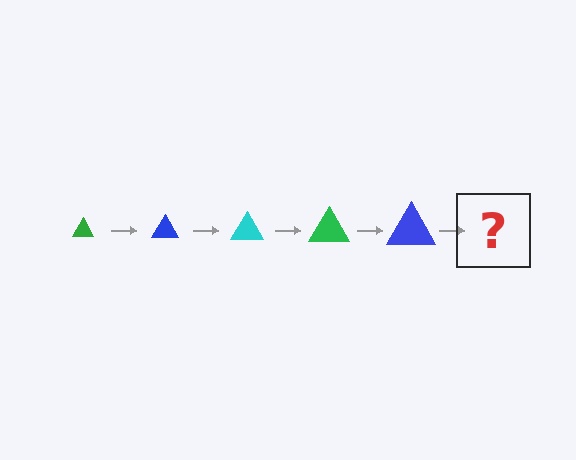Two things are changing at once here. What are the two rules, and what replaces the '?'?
The two rules are that the triangle grows larger each step and the color cycles through green, blue, and cyan. The '?' should be a cyan triangle, larger than the previous one.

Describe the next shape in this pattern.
It should be a cyan triangle, larger than the previous one.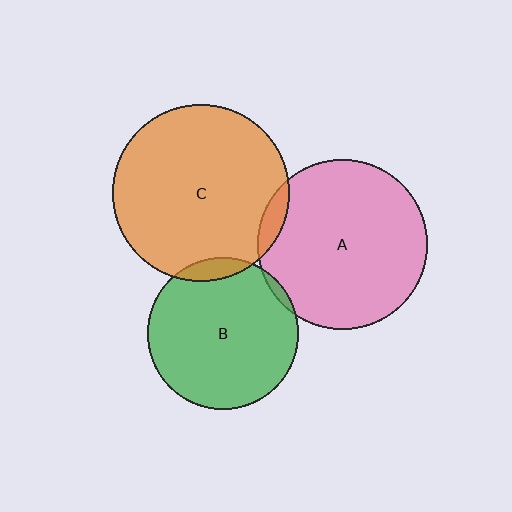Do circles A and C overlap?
Yes.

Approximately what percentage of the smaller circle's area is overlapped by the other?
Approximately 5%.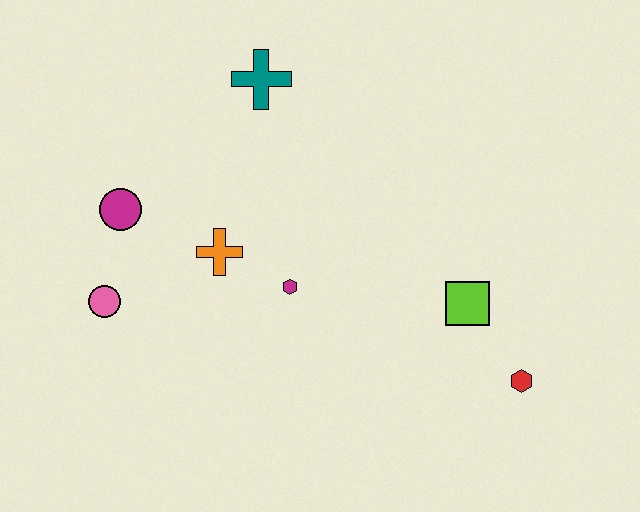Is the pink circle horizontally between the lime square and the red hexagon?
No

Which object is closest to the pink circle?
The magenta circle is closest to the pink circle.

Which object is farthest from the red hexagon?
The magenta circle is farthest from the red hexagon.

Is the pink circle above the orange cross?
No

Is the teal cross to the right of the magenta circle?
Yes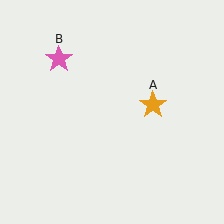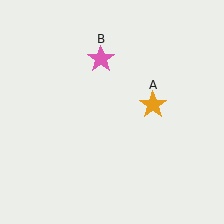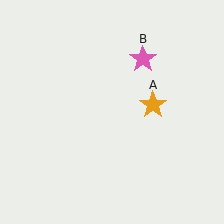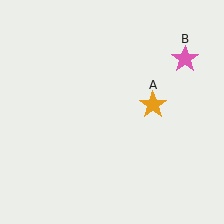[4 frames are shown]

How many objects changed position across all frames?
1 object changed position: pink star (object B).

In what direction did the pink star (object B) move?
The pink star (object B) moved right.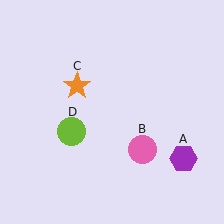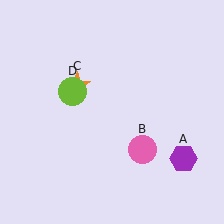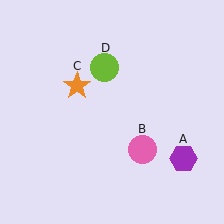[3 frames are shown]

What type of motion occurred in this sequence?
The lime circle (object D) rotated clockwise around the center of the scene.